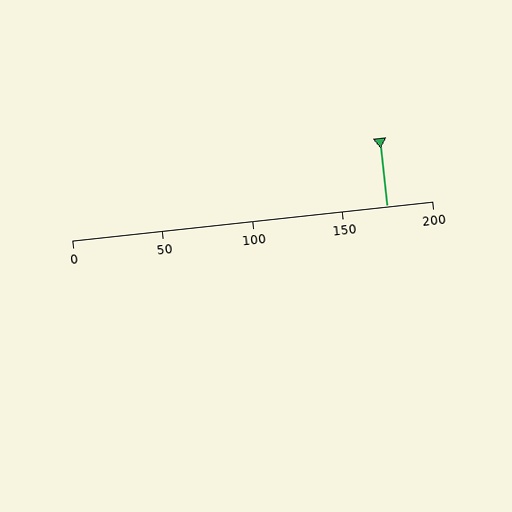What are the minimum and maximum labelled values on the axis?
The axis runs from 0 to 200.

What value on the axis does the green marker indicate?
The marker indicates approximately 175.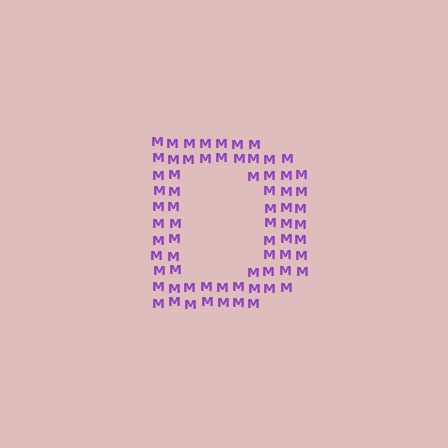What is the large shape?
The large shape is the letter D.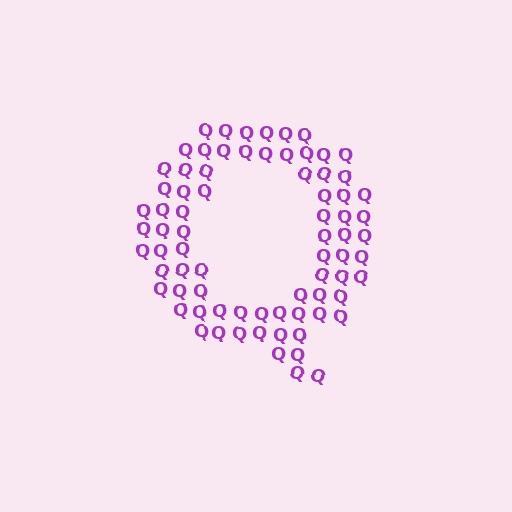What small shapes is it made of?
It is made of small letter Q's.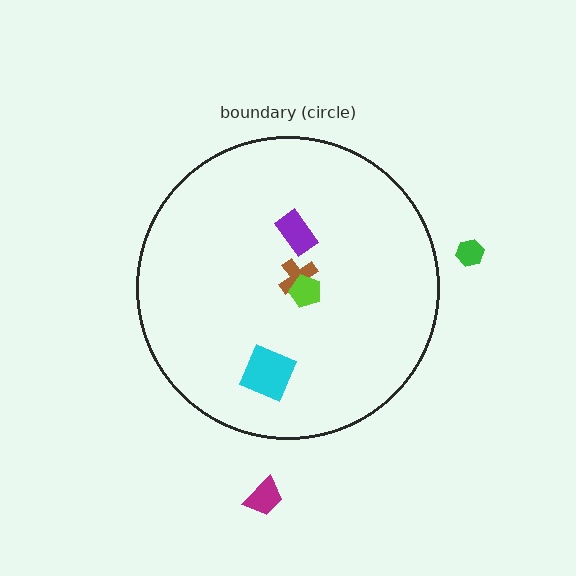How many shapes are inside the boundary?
4 inside, 2 outside.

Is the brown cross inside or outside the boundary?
Inside.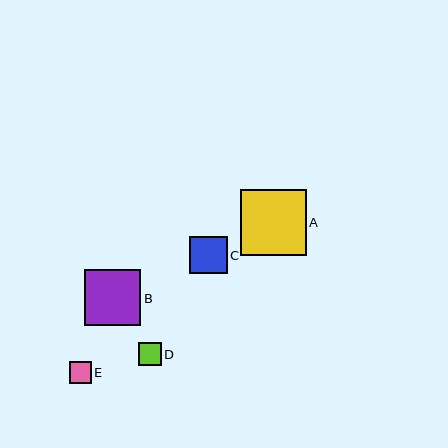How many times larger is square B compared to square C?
Square B is approximately 1.5 times the size of square C.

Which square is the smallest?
Square E is the smallest with a size of approximately 22 pixels.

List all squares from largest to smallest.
From largest to smallest: A, B, C, D, E.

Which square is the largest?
Square A is the largest with a size of approximately 66 pixels.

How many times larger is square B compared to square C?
Square B is approximately 1.5 times the size of square C.